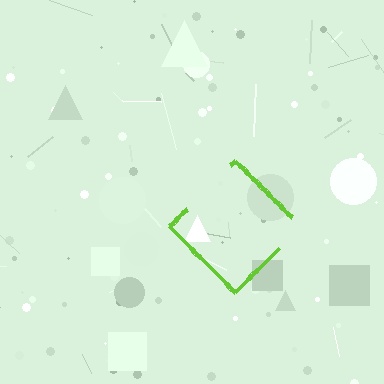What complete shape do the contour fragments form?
The contour fragments form a diamond.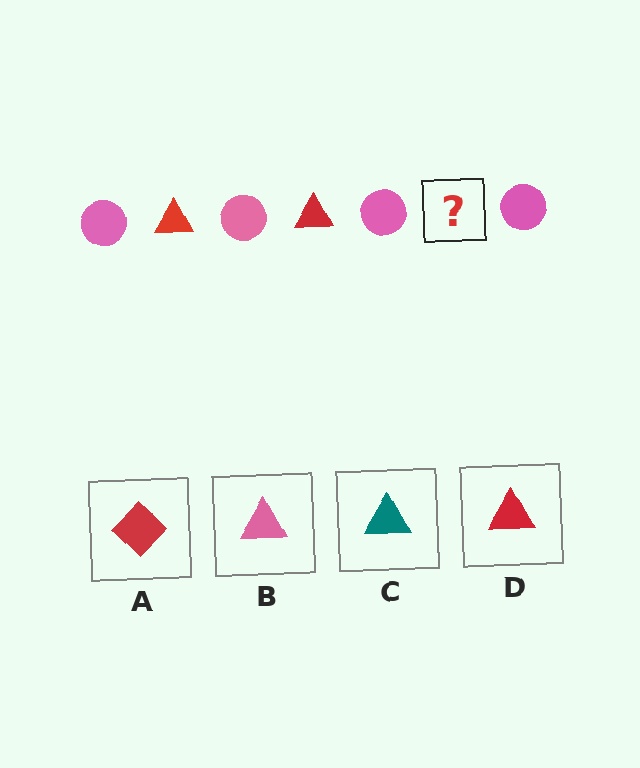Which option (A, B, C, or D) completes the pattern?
D.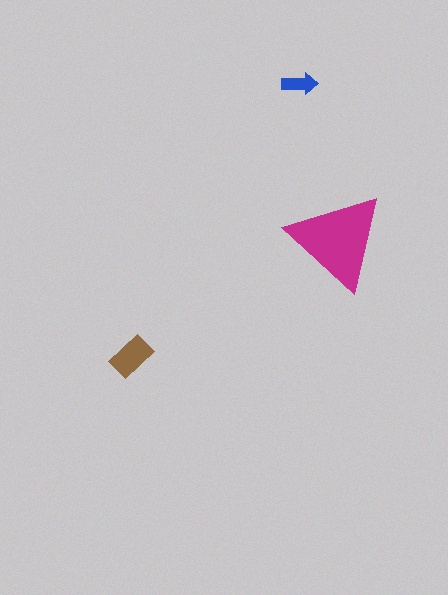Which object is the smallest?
The blue arrow.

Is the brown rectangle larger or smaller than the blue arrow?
Larger.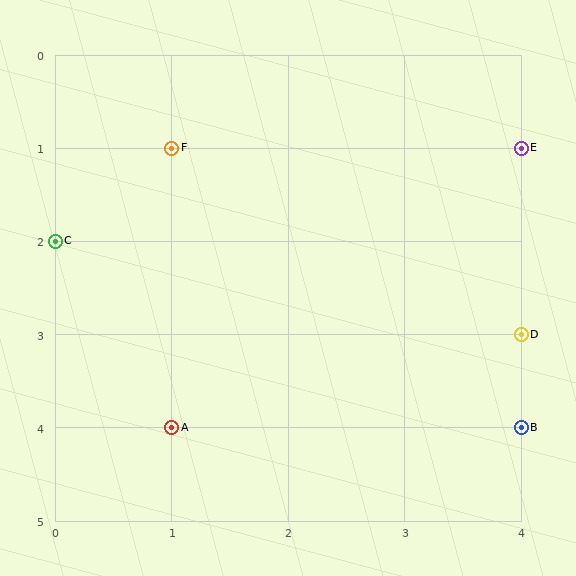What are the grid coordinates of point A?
Point A is at grid coordinates (1, 4).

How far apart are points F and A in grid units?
Points F and A are 3 rows apart.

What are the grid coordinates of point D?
Point D is at grid coordinates (4, 3).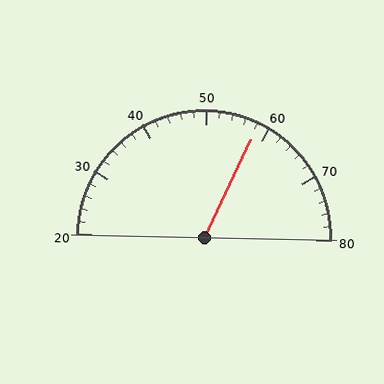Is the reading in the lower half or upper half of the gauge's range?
The reading is in the upper half of the range (20 to 80).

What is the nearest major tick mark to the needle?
The nearest major tick mark is 60.